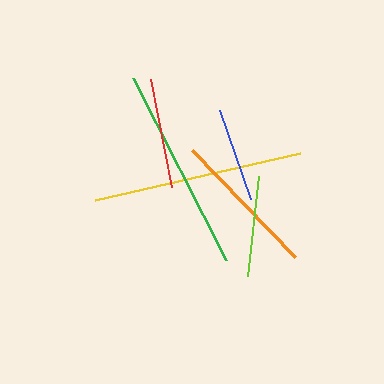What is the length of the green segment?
The green segment is approximately 204 pixels long.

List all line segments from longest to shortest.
From longest to shortest: yellow, green, orange, red, lime, blue.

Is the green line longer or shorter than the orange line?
The green line is longer than the orange line.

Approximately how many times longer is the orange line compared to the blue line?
The orange line is approximately 1.6 times the length of the blue line.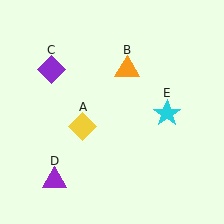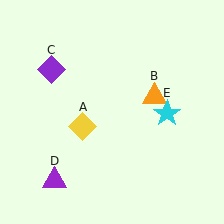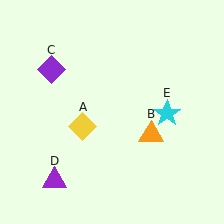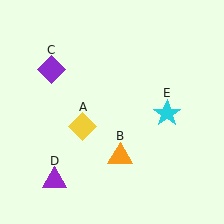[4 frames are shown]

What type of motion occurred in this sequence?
The orange triangle (object B) rotated clockwise around the center of the scene.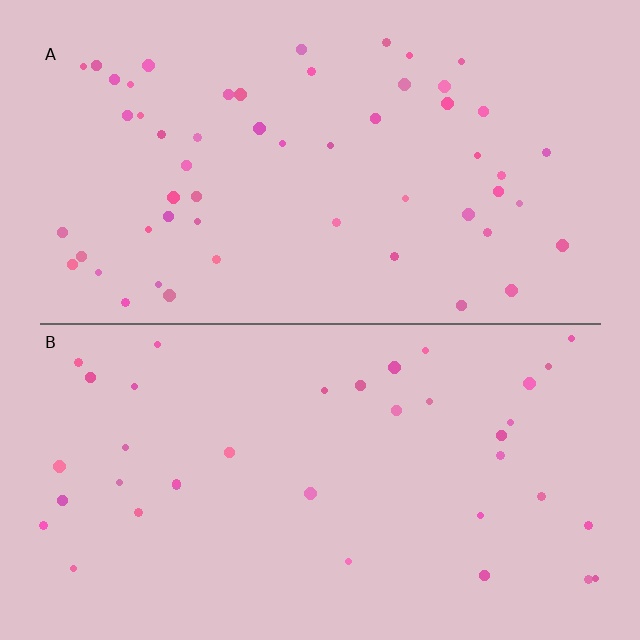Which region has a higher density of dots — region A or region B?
A (the top).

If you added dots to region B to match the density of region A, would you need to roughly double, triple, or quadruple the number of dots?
Approximately double.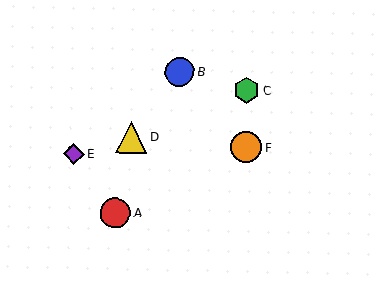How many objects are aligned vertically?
2 objects (C, F) are aligned vertically.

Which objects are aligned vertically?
Objects C, F are aligned vertically.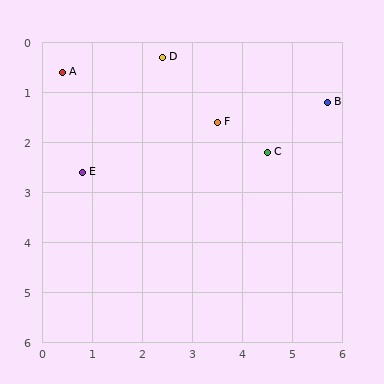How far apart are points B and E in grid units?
Points B and E are about 5.1 grid units apart.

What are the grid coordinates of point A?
Point A is at approximately (0.4, 0.6).